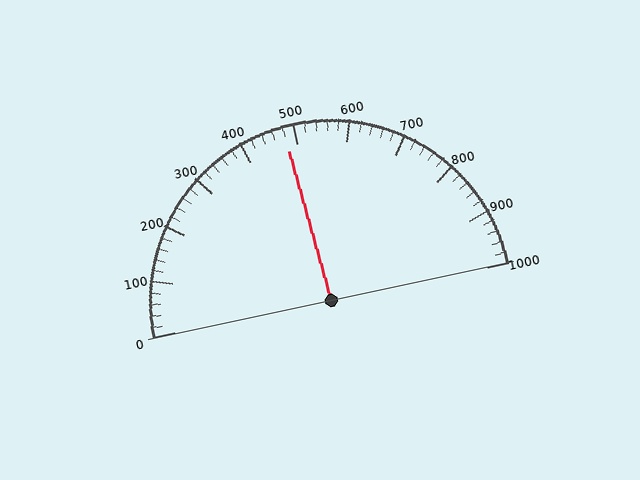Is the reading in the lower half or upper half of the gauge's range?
The reading is in the lower half of the range (0 to 1000).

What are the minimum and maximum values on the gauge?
The gauge ranges from 0 to 1000.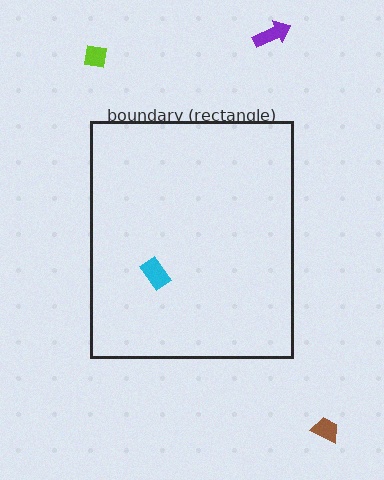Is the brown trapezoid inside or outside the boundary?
Outside.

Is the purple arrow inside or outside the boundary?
Outside.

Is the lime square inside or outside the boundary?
Outside.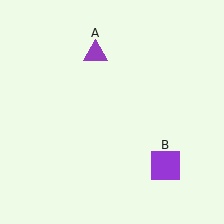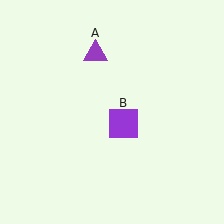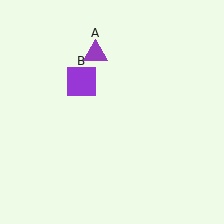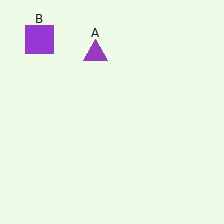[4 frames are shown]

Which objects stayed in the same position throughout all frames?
Purple triangle (object A) remained stationary.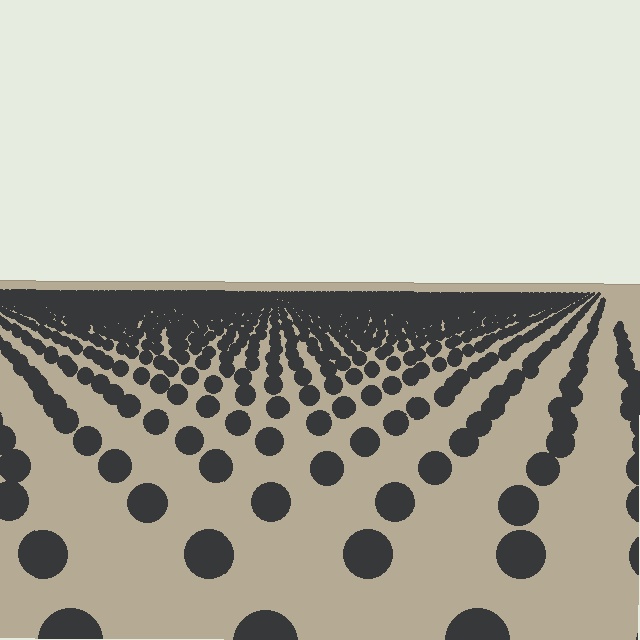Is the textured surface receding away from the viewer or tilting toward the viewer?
The surface is receding away from the viewer. Texture elements get smaller and denser toward the top.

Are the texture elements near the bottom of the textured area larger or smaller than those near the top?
Larger. Near the bottom, elements are closer to the viewer and appear at a bigger on-screen size.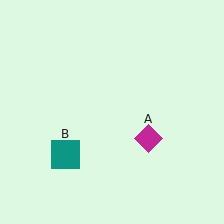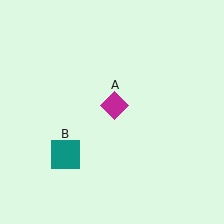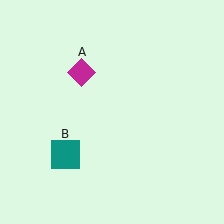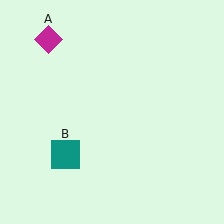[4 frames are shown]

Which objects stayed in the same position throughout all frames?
Teal square (object B) remained stationary.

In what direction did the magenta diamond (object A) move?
The magenta diamond (object A) moved up and to the left.